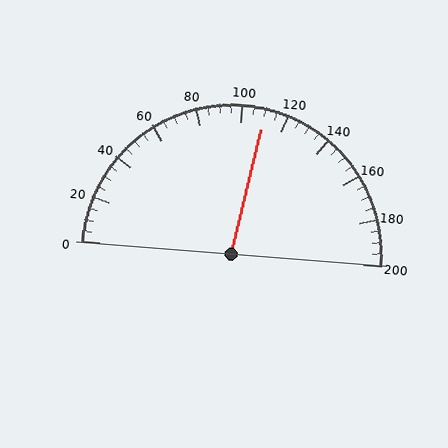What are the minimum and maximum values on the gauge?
The gauge ranges from 0 to 200.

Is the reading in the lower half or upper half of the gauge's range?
The reading is in the upper half of the range (0 to 200).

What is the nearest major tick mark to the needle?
The nearest major tick mark is 120.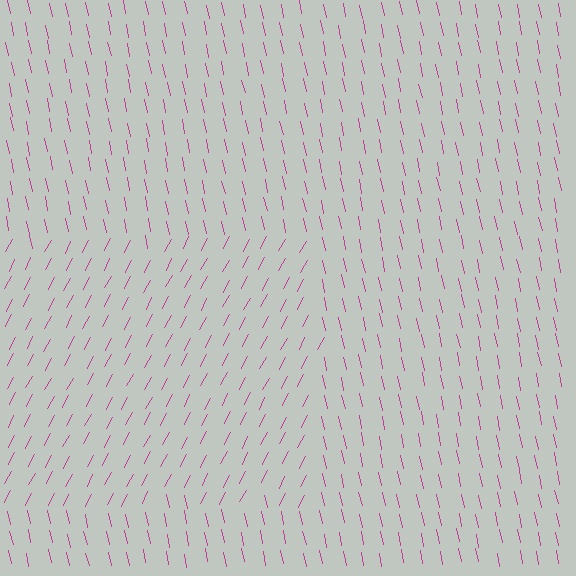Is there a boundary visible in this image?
Yes, there is a texture boundary formed by a change in line orientation.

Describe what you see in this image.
The image is filled with small magenta line segments. A rectangle region in the image has lines oriented differently from the surrounding lines, creating a visible texture boundary.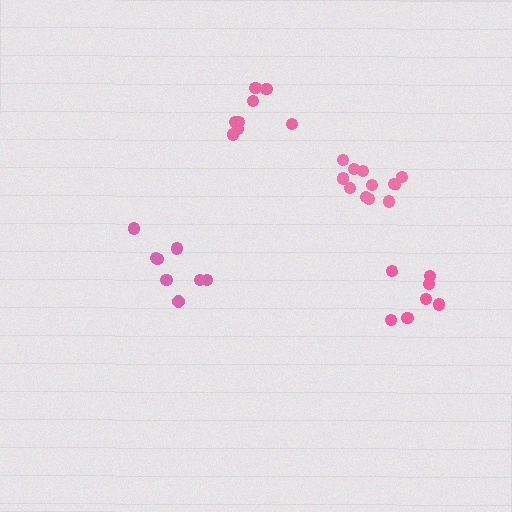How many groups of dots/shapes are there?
There are 4 groups.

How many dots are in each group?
Group 1: 11 dots, Group 2: 8 dots, Group 3: 8 dots, Group 4: 7 dots (34 total).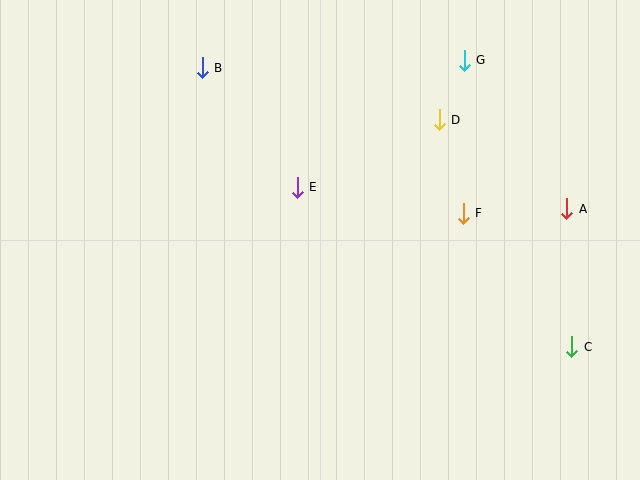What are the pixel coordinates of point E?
Point E is at (297, 187).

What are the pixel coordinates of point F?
Point F is at (463, 213).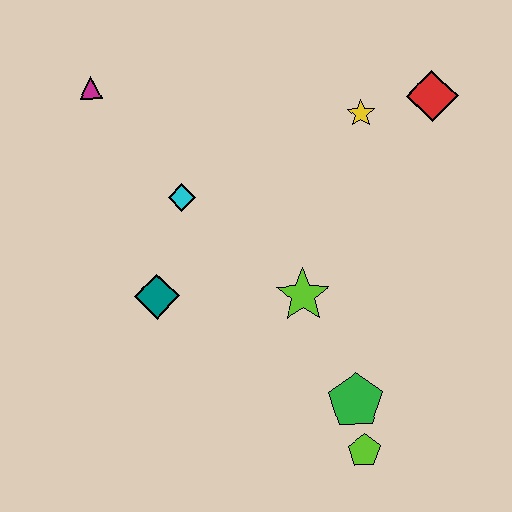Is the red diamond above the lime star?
Yes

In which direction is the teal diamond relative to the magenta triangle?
The teal diamond is below the magenta triangle.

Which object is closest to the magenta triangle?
The cyan diamond is closest to the magenta triangle.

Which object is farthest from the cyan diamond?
The lime pentagon is farthest from the cyan diamond.